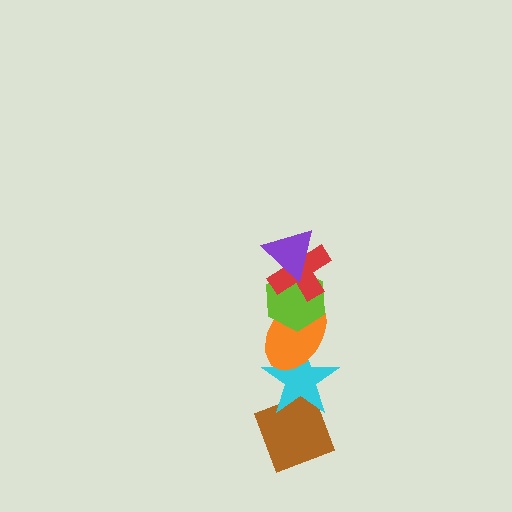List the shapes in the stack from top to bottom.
From top to bottom: the purple triangle, the red cross, the lime hexagon, the orange ellipse, the cyan star, the brown diamond.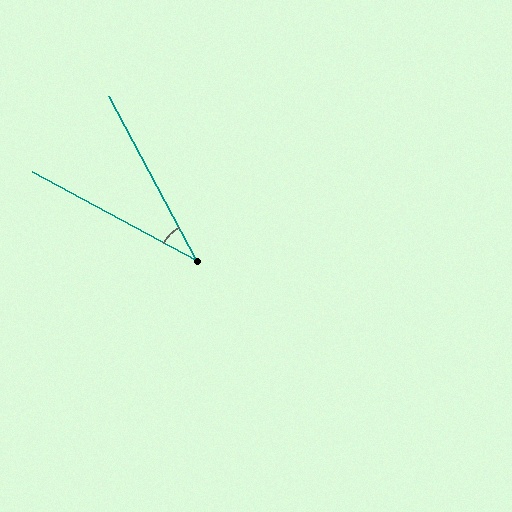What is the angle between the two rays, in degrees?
Approximately 33 degrees.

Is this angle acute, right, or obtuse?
It is acute.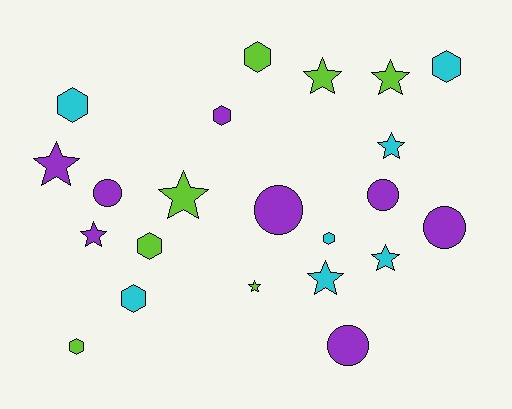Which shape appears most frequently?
Star, with 9 objects.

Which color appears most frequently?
Purple, with 8 objects.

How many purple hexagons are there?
There is 1 purple hexagon.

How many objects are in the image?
There are 22 objects.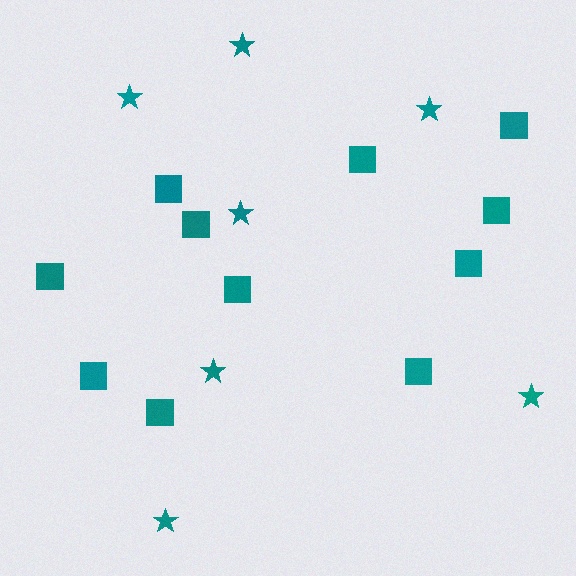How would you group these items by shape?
There are 2 groups: one group of squares (11) and one group of stars (7).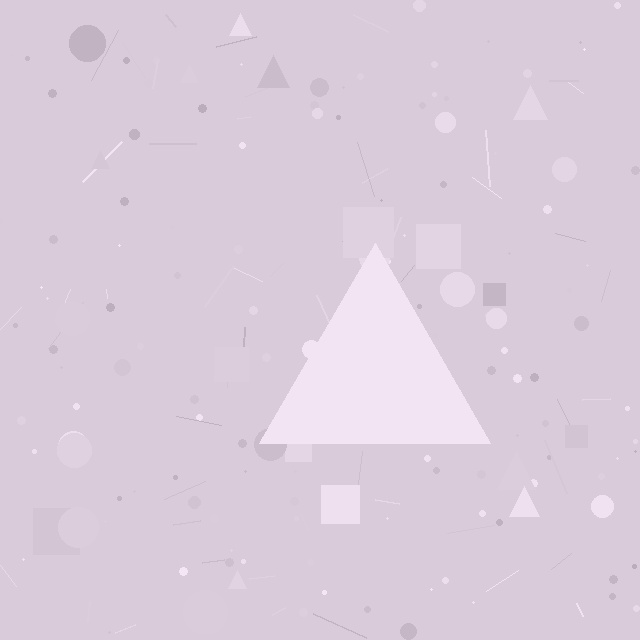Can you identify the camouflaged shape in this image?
The camouflaged shape is a triangle.